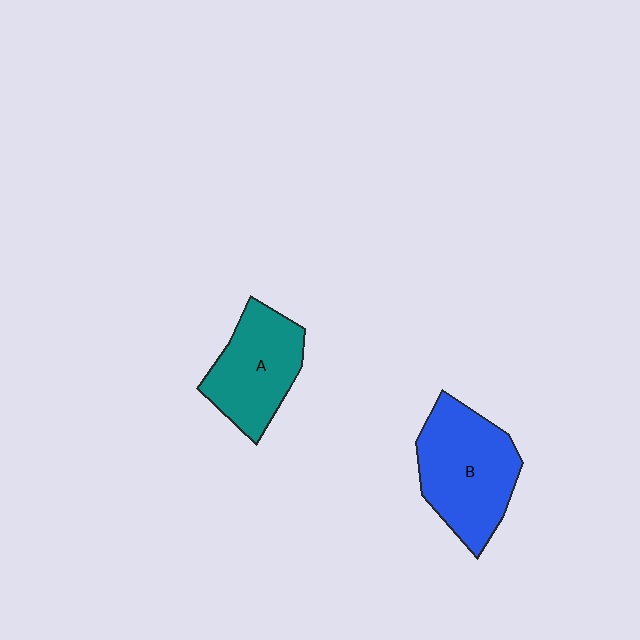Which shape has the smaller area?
Shape A (teal).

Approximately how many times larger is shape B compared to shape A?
Approximately 1.3 times.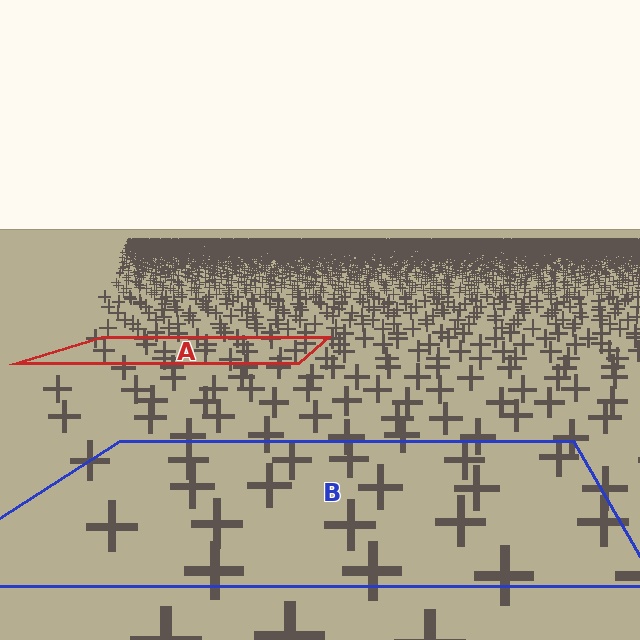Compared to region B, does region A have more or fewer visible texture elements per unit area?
Region A has more texture elements per unit area — they are packed more densely because it is farther away.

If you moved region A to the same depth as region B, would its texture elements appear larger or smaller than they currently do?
They would appear larger. At a closer depth, the same texture elements are projected at a bigger on-screen size.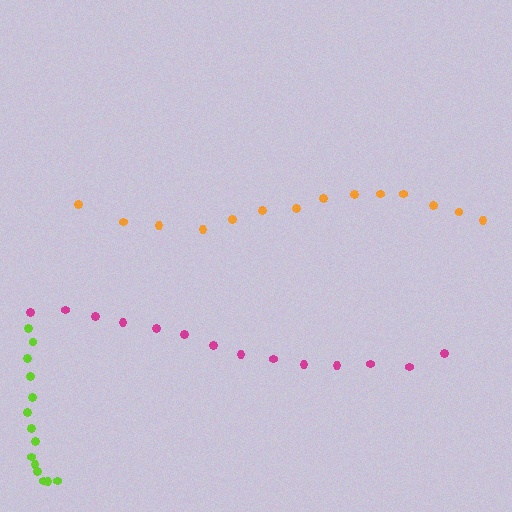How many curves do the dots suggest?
There are 3 distinct paths.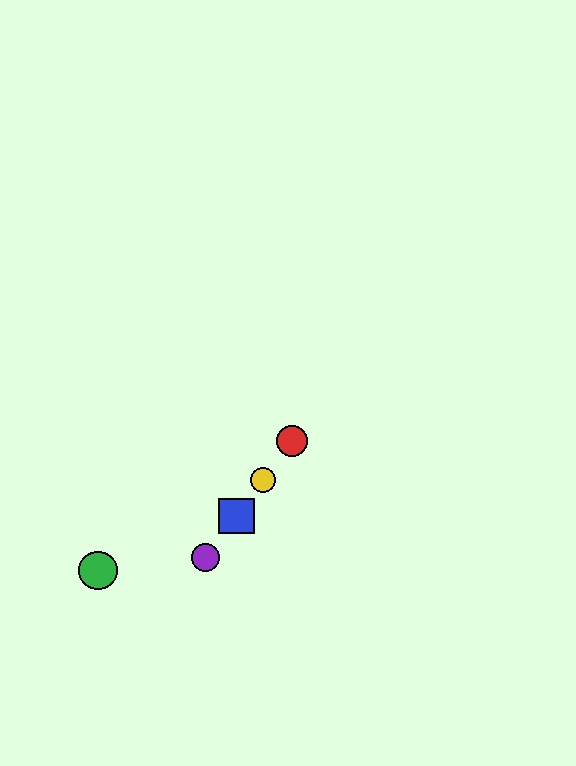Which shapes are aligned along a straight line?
The red circle, the blue square, the yellow circle, the purple circle are aligned along a straight line.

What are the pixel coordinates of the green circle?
The green circle is at (98, 570).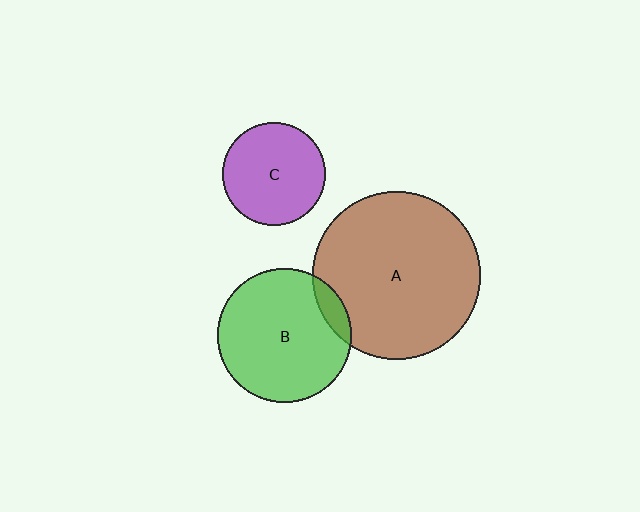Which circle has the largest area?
Circle A (brown).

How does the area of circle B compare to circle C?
Approximately 1.7 times.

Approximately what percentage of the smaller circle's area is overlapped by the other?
Approximately 10%.